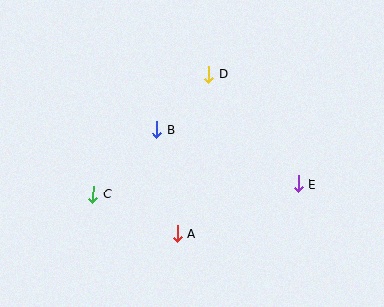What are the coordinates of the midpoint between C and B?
The midpoint between C and B is at (125, 162).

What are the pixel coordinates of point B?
Point B is at (157, 129).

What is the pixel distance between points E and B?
The distance between E and B is 151 pixels.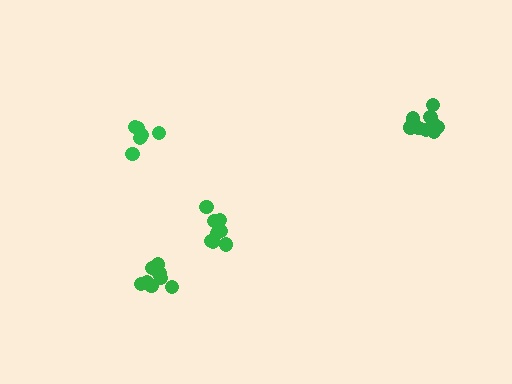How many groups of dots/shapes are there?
There are 4 groups.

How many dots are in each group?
Group 1: 7 dots, Group 2: 8 dots, Group 3: 9 dots, Group 4: 10 dots (34 total).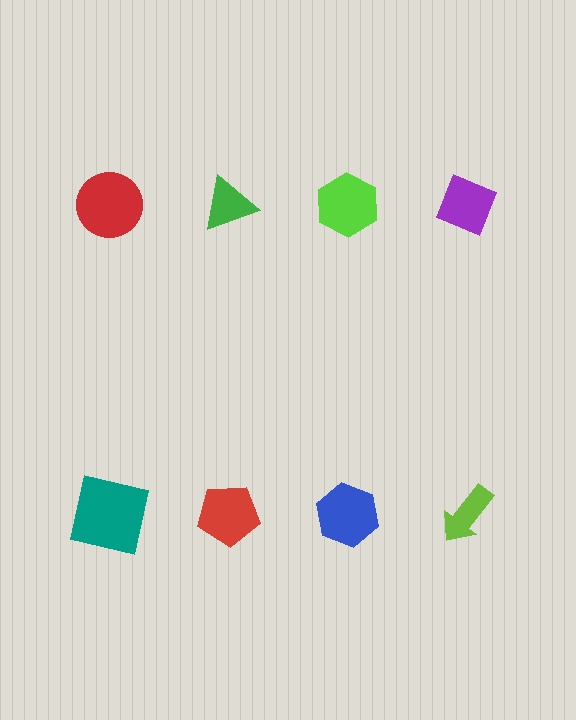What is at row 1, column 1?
A red circle.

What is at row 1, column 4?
A purple diamond.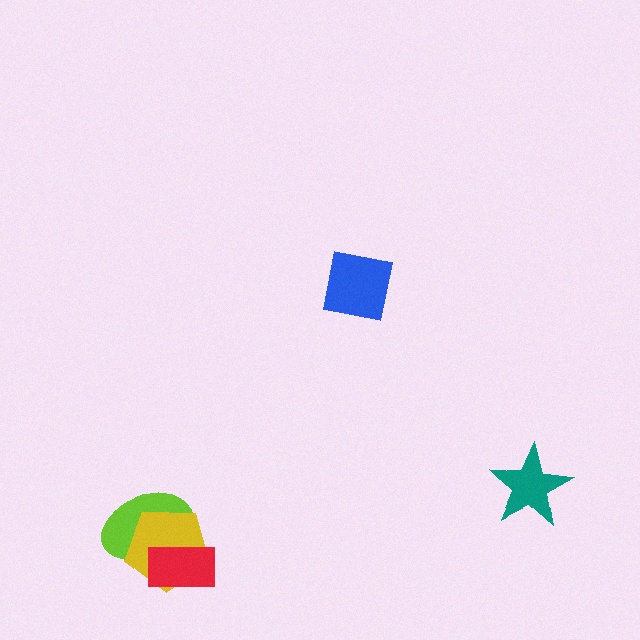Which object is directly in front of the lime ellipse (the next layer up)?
The yellow pentagon is directly in front of the lime ellipse.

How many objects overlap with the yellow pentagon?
2 objects overlap with the yellow pentagon.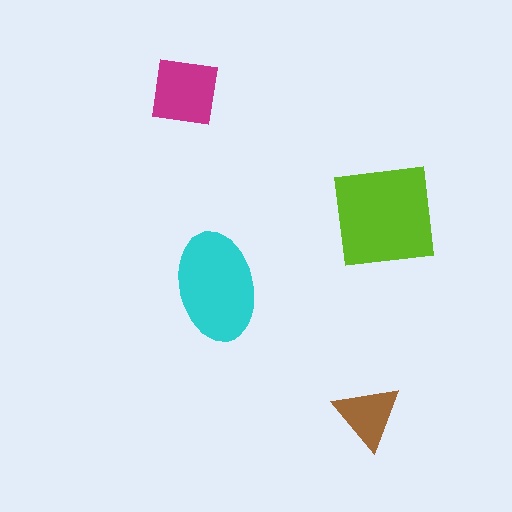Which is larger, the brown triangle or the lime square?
The lime square.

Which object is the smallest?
The brown triangle.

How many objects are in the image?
There are 4 objects in the image.